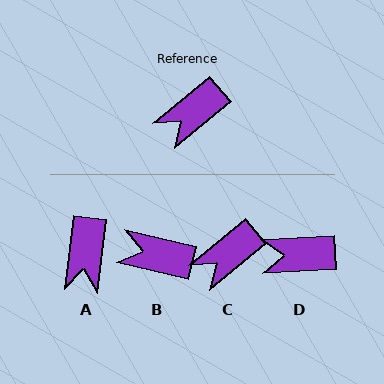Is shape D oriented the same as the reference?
No, it is off by about 37 degrees.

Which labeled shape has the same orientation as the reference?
C.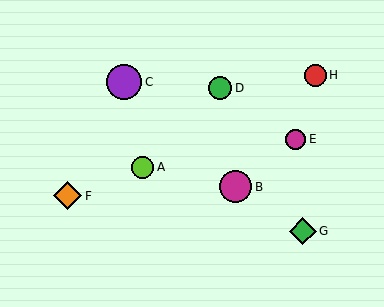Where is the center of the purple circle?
The center of the purple circle is at (124, 82).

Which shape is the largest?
The purple circle (labeled C) is the largest.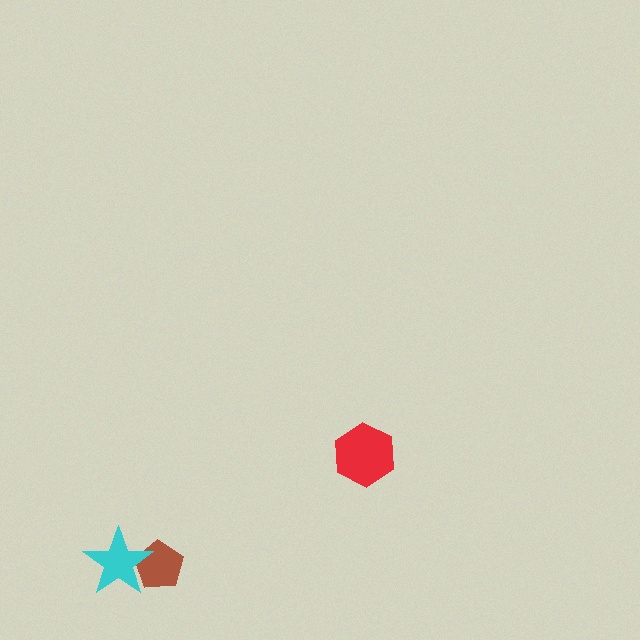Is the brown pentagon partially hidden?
Yes, it is partially covered by another shape.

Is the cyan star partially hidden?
No, no other shape covers it.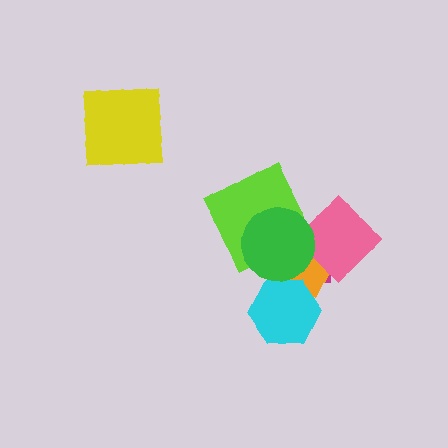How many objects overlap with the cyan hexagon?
1 object overlaps with the cyan hexagon.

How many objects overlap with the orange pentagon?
4 objects overlap with the orange pentagon.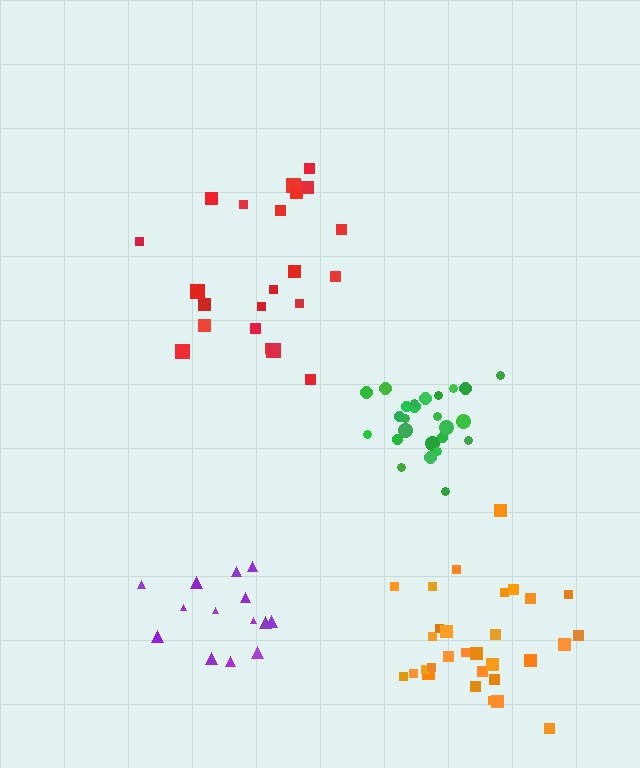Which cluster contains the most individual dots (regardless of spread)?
Orange (30).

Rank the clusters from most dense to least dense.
green, orange, purple, red.